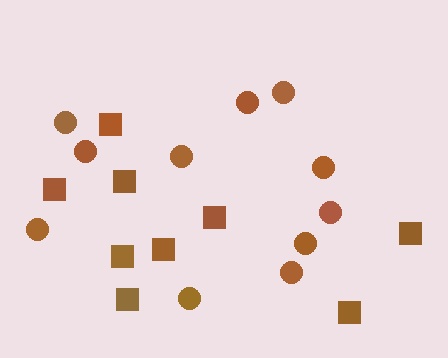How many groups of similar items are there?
There are 2 groups: one group of circles (11) and one group of squares (9).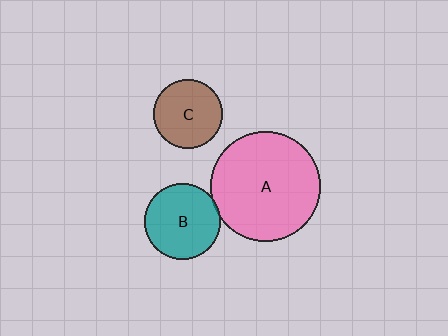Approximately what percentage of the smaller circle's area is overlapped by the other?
Approximately 5%.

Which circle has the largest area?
Circle A (pink).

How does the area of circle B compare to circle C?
Approximately 1.2 times.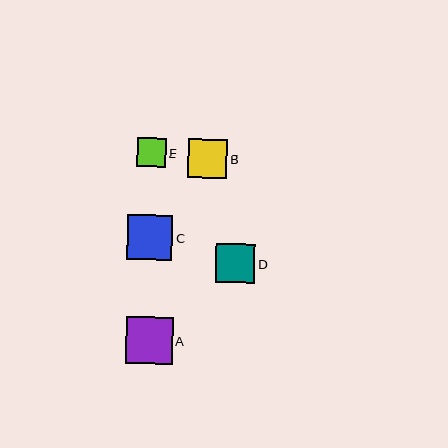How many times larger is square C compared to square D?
Square C is approximately 1.2 times the size of square D.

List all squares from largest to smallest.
From largest to smallest: A, C, B, D, E.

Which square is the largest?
Square A is the largest with a size of approximately 47 pixels.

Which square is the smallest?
Square E is the smallest with a size of approximately 28 pixels.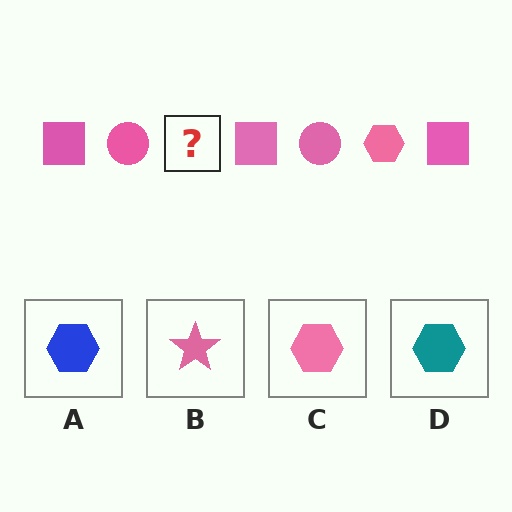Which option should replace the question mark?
Option C.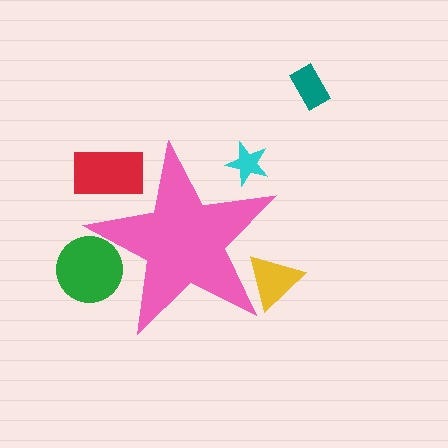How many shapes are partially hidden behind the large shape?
4 shapes are partially hidden.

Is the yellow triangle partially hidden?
Yes, the yellow triangle is partially hidden behind the pink star.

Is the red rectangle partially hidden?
Yes, the red rectangle is partially hidden behind the pink star.